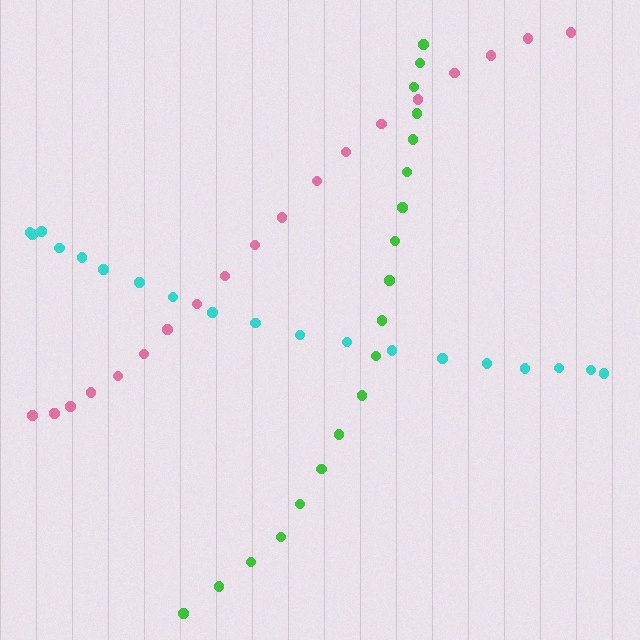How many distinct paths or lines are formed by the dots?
There are 3 distinct paths.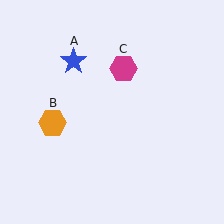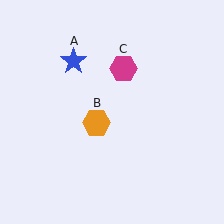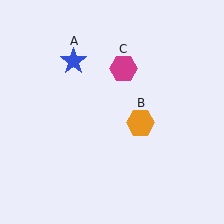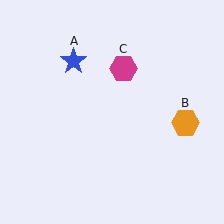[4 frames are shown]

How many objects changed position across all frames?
1 object changed position: orange hexagon (object B).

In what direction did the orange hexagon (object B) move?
The orange hexagon (object B) moved right.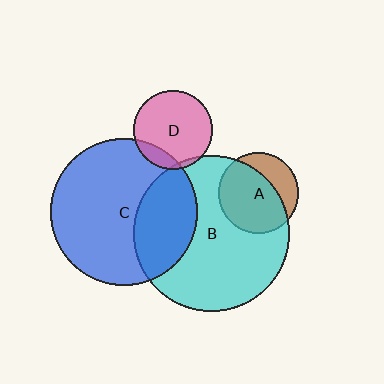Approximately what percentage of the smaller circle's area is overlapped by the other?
Approximately 15%.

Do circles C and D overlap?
Yes.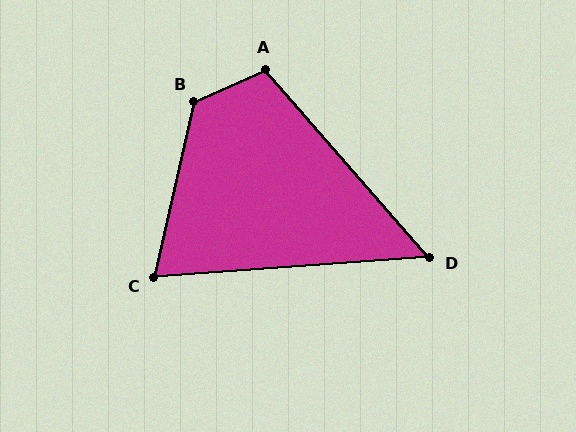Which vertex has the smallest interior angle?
D, at approximately 53 degrees.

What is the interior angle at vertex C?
Approximately 73 degrees (acute).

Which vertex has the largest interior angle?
B, at approximately 127 degrees.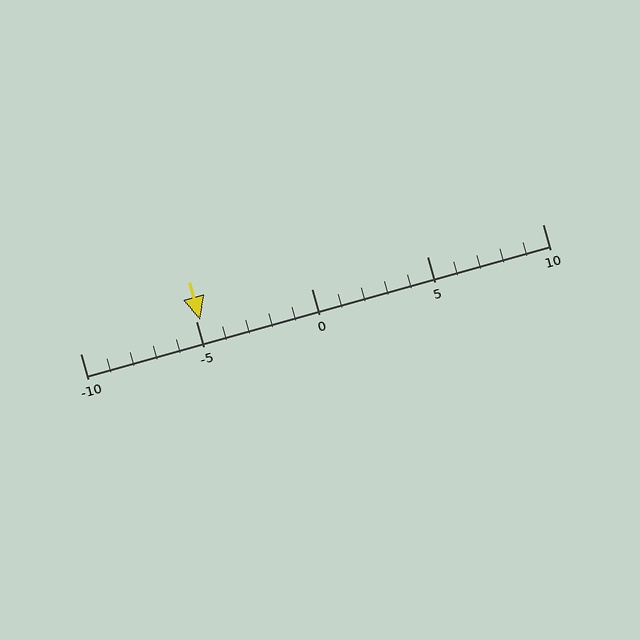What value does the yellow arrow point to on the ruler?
The yellow arrow points to approximately -5.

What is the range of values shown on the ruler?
The ruler shows values from -10 to 10.